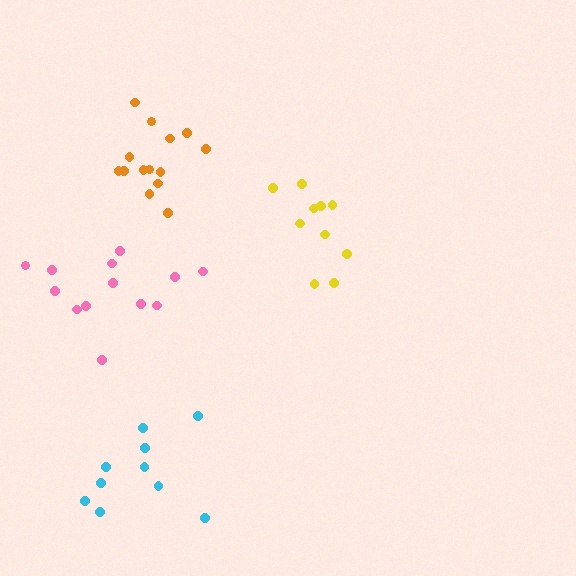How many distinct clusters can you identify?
There are 4 distinct clusters.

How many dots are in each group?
Group 1: 14 dots, Group 2: 10 dots, Group 3: 13 dots, Group 4: 10 dots (47 total).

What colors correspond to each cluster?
The clusters are colored: orange, yellow, pink, cyan.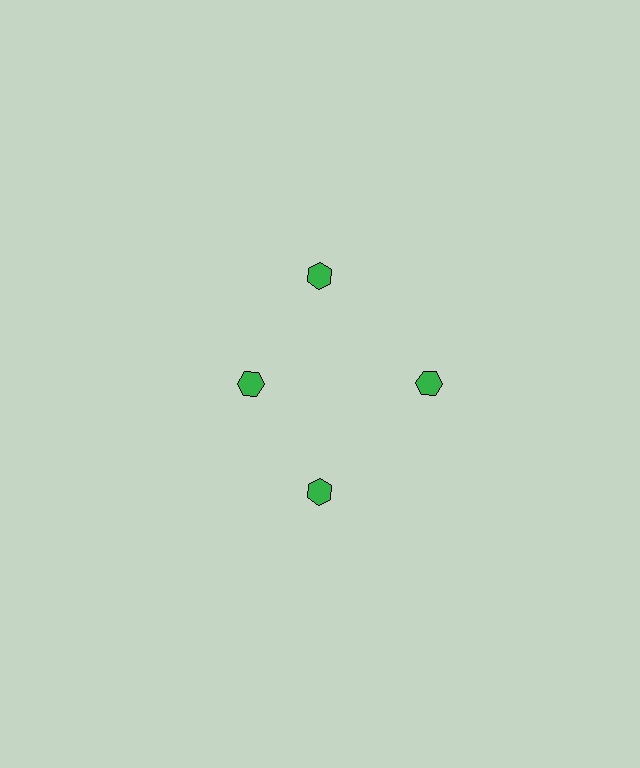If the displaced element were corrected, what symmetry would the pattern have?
It would have 4-fold rotational symmetry — the pattern would map onto itself every 90 degrees.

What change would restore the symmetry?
The symmetry would be restored by moving it outward, back onto the ring so that all 4 hexagons sit at equal angles and equal distance from the center.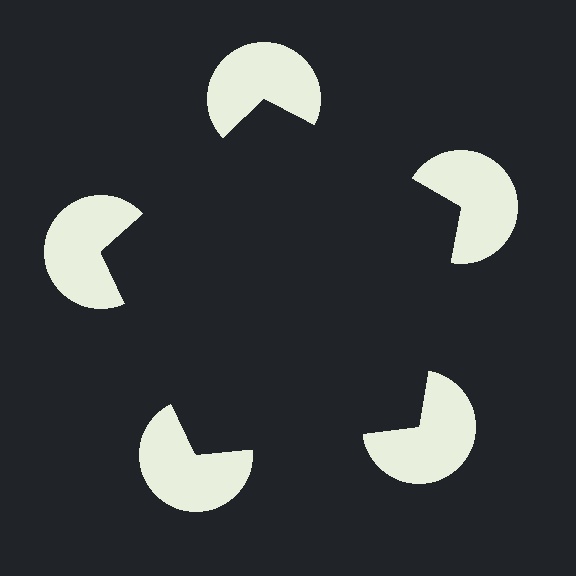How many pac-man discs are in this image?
There are 5 — one at each vertex of the illusory pentagon.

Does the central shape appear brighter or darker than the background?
It typically appears slightly darker than the background, even though no actual brightness change is drawn.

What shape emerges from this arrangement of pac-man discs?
An illusory pentagon — its edges are inferred from the aligned wedge cuts in the pac-man discs, not physically drawn.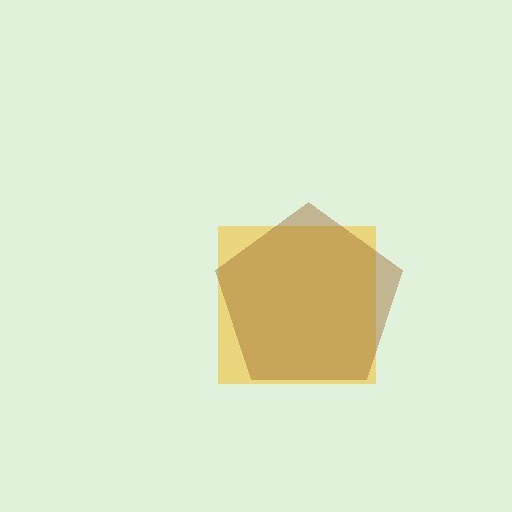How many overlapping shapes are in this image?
There are 2 overlapping shapes in the image.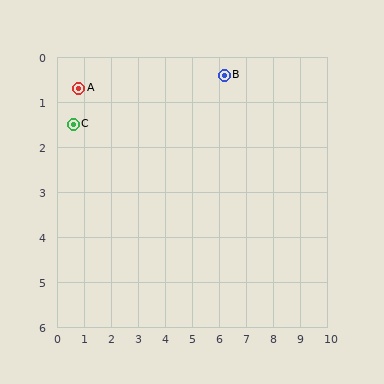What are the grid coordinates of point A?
Point A is at approximately (0.8, 0.7).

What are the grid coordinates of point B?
Point B is at approximately (6.2, 0.4).